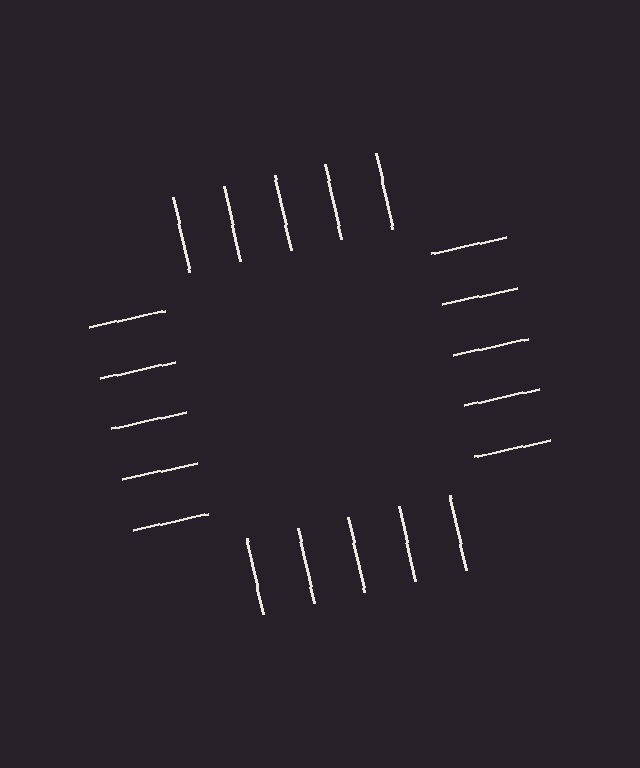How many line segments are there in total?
20 — 5 along each of the 4 edges.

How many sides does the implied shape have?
4 sides — the line-ends trace a square.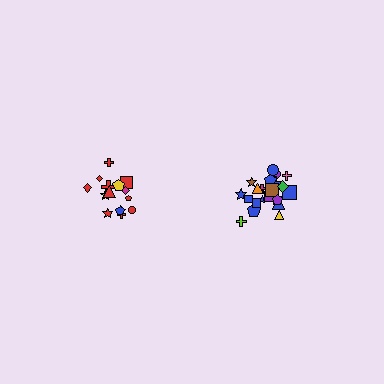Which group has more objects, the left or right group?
The right group.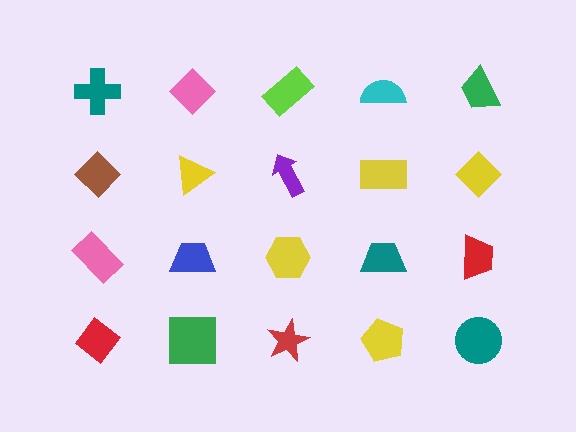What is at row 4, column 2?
A green square.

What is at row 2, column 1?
A brown diamond.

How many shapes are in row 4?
5 shapes.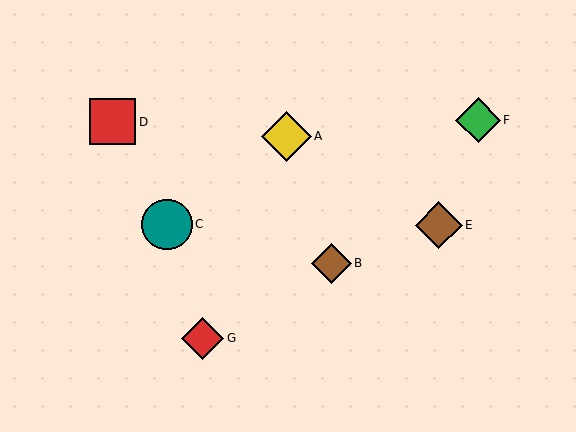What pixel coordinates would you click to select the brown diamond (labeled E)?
Click at (439, 225) to select the brown diamond E.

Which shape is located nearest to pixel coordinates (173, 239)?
The teal circle (labeled C) at (167, 224) is nearest to that location.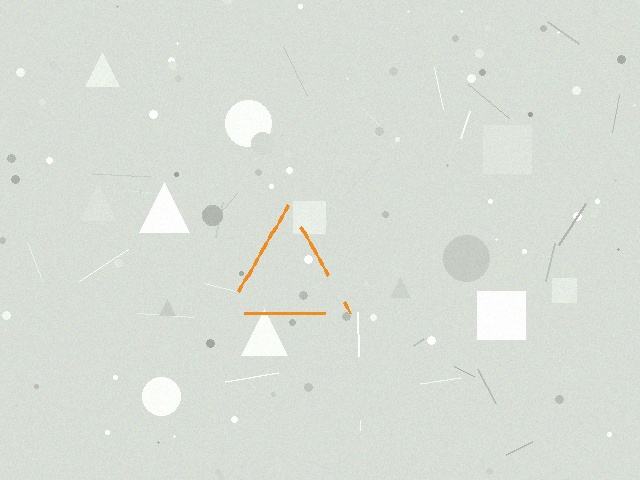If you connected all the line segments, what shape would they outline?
They would outline a triangle.